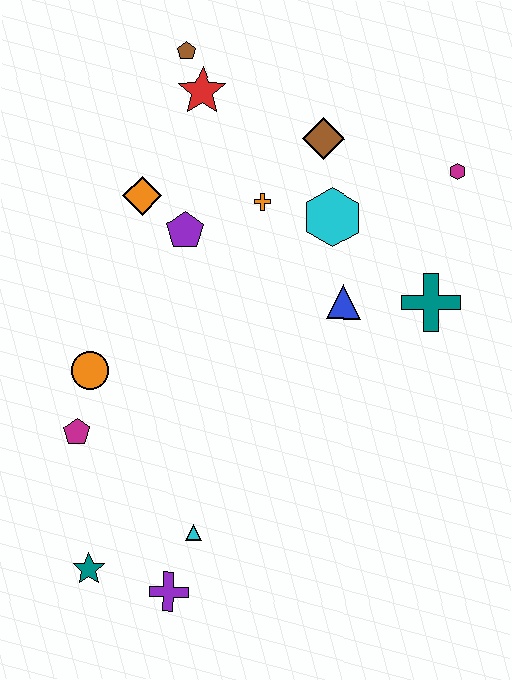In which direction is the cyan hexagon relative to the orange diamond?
The cyan hexagon is to the right of the orange diamond.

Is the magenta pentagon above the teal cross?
No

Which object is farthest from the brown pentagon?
The purple cross is farthest from the brown pentagon.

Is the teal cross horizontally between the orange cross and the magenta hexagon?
Yes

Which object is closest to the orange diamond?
The purple pentagon is closest to the orange diamond.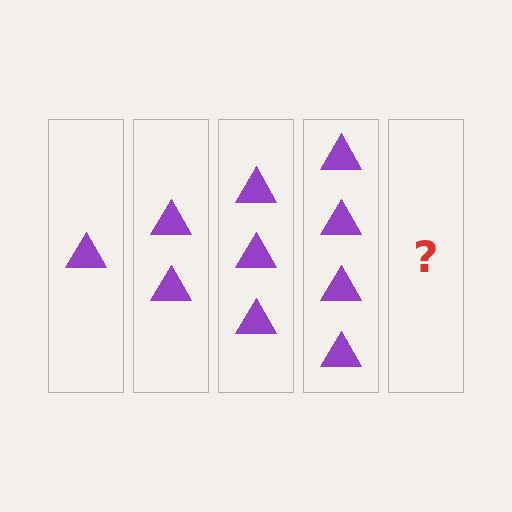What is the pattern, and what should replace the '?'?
The pattern is that each step adds one more triangle. The '?' should be 5 triangles.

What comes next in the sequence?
The next element should be 5 triangles.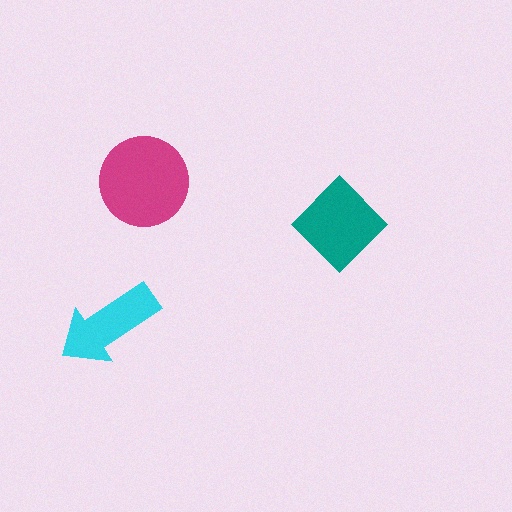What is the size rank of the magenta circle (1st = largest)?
1st.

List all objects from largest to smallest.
The magenta circle, the teal diamond, the cyan arrow.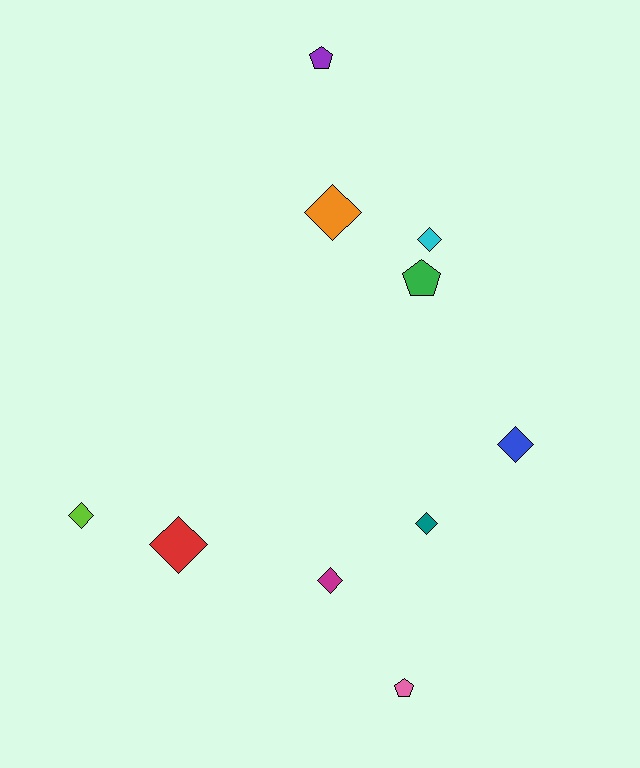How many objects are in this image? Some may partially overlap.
There are 10 objects.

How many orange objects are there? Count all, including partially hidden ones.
There is 1 orange object.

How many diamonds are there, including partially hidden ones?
There are 7 diamonds.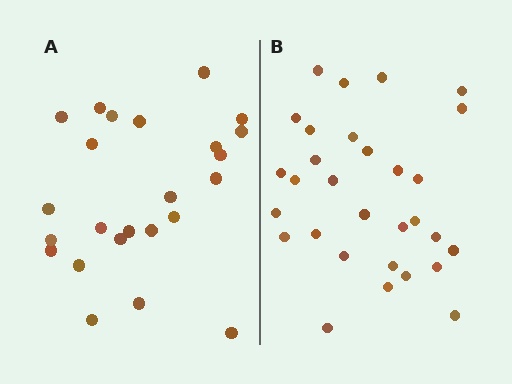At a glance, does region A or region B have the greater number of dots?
Region B (the right region) has more dots.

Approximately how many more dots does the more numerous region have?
Region B has about 6 more dots than region A.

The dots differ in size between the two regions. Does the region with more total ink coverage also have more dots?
No. Region A has more total ink coverage because its dots are larger, but region B actually contains more individual dots. Total area can be misleading — the number of items is what matters here.